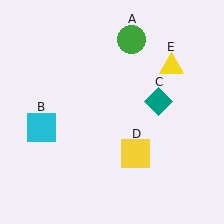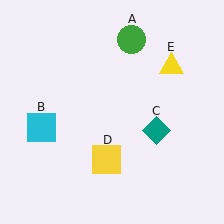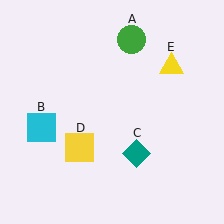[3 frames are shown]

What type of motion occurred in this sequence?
The teal diamond (object C), yellow square (object D) rotated clockwise around the center of the scene.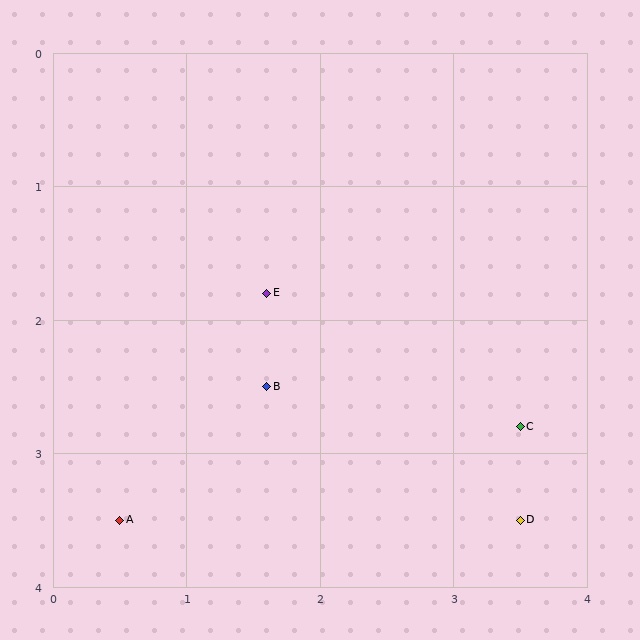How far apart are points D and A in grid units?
Points D and A are about 3.0 grid units apart.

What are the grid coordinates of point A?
Point A is at approximately (0.5, 3.5).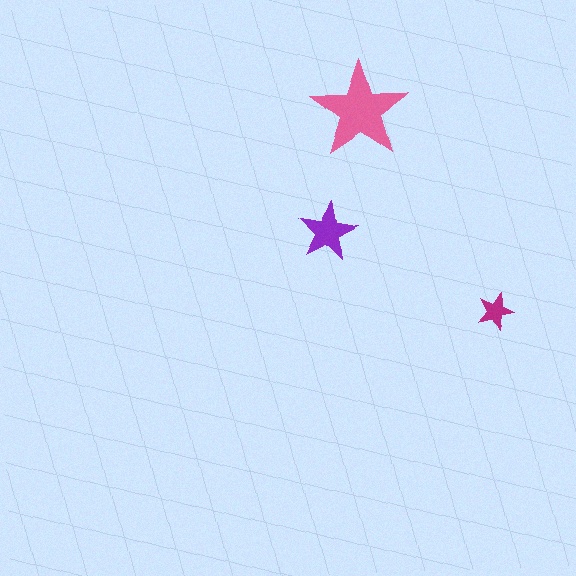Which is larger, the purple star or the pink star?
The pink one.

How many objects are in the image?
There are 3 objects in the image.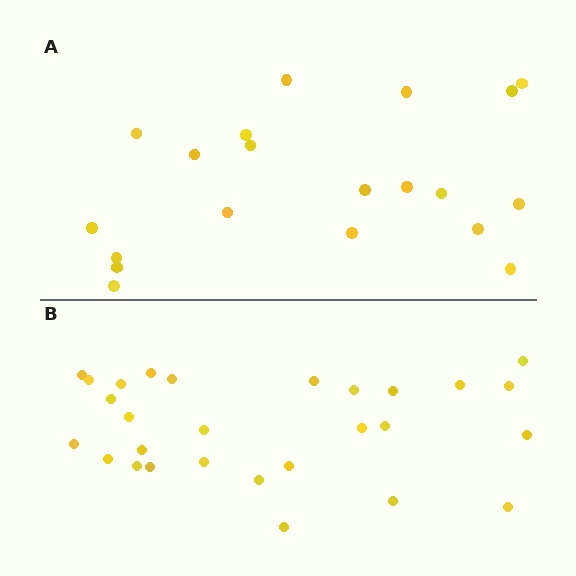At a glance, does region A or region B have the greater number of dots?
Region B (the bottom region) has more dots.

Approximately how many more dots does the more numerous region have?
Region B has roughly 8 or so more dots than region A.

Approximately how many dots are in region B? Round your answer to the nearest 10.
About 30 dots. (The exact count is 28, which rounds to 30.)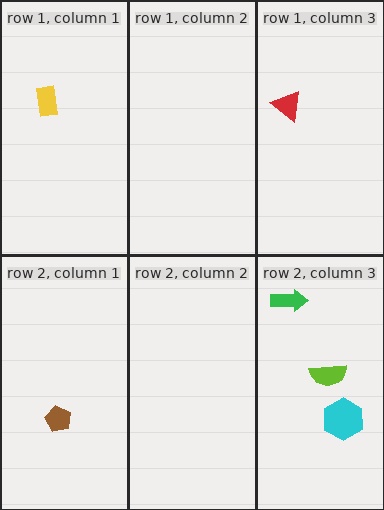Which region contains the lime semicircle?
The row 2, column 3 region.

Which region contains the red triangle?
The row 1, column 3 region.